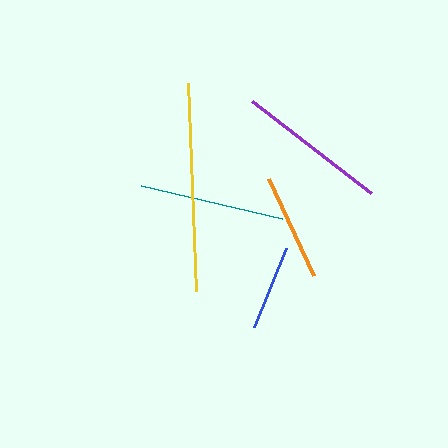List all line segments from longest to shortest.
From longest to shortest: yellow, purple, teal, orange, blue.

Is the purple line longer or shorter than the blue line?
The purple line is longer than the blue line.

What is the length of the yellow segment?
The yellow segment is approximately 208 pixels long.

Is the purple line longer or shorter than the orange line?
The purple line is longer than the orange line.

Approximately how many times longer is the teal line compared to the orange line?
The teal line is approximately 1.4 times the length of the orange line.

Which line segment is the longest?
The yellow line is the longest at approximately 208 pixels.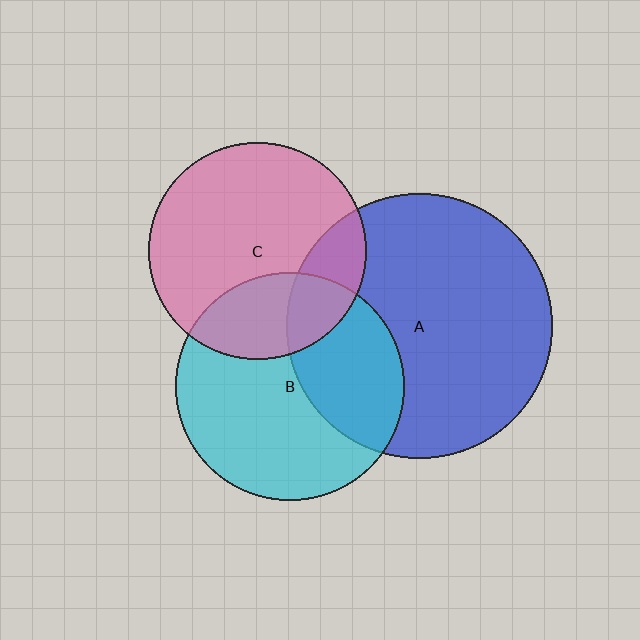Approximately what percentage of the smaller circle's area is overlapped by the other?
Approximately 35%.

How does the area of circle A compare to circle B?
Approximately 1.4 times.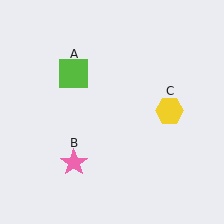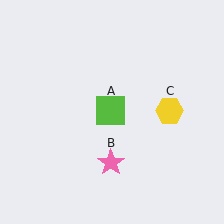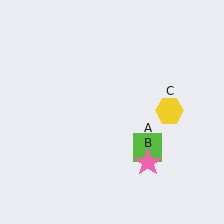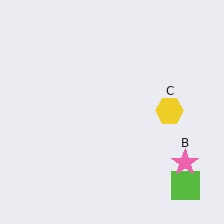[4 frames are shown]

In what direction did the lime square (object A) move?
The lime square (object A) moved down and to the right.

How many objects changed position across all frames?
2 objects changed position: lime square (object A), pink star (object B).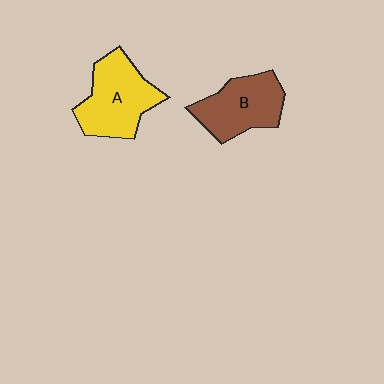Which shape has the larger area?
Shape A (yellow).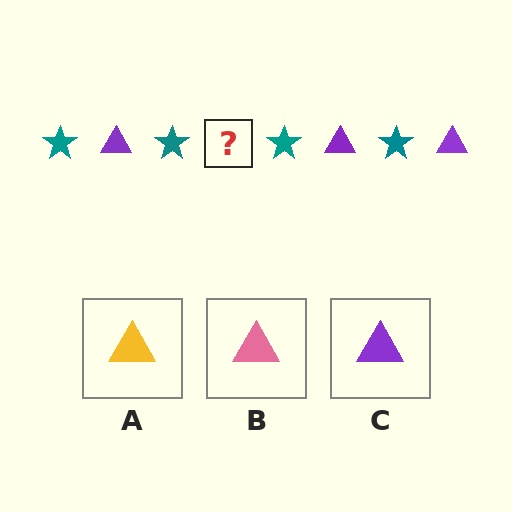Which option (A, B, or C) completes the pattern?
C.